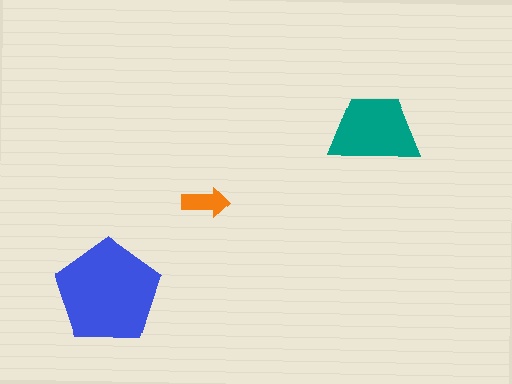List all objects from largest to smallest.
The blue pentagon, the teal trapezoid, the orange arrow.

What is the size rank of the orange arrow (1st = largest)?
3rd.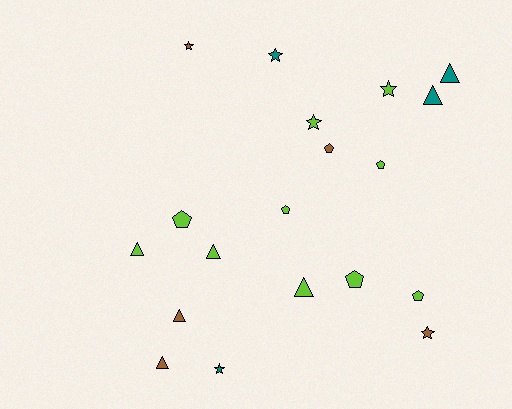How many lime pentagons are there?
There are 5 lime pentagons.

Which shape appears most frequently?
Triangle, with 7 objects.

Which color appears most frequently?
Lime, with 10 objects.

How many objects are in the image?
There are 19 objects.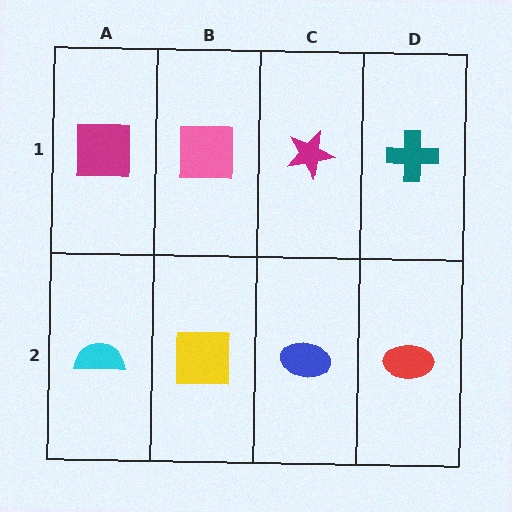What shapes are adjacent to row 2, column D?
A teal cross (row 1, column D), a blue ellipse (row 2, column C).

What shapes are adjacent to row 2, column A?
A magenta square (row 1, column A), a yellow square (row 2, column B).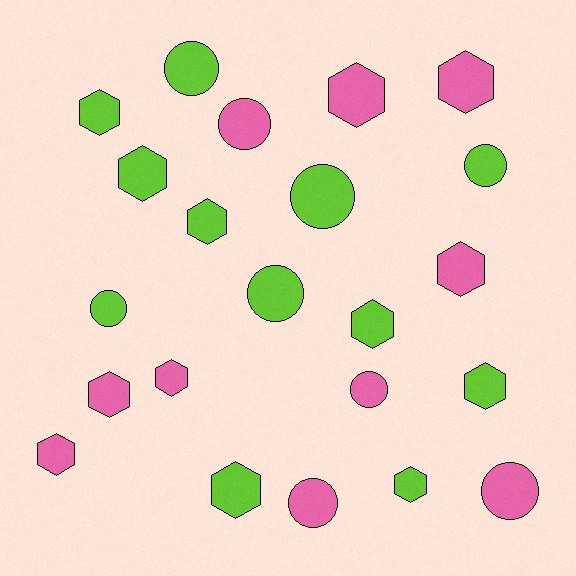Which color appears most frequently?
Lime, with 12 objects.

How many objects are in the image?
There are 22 objects.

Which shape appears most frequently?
Hexagon, with 13 objects.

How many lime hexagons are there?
There are 7 lime hexagons.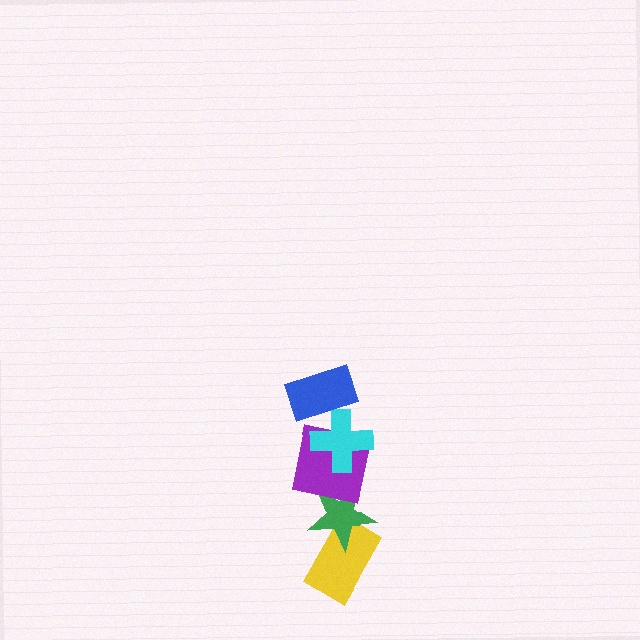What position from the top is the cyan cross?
The cyan cross is 2nd from the top.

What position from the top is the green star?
The green star is 4th from the top.